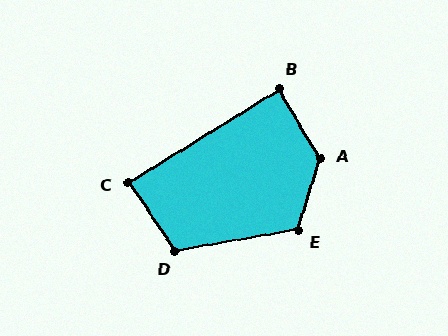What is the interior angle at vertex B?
Approximately 88 degrees (approximately right).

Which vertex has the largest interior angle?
A, at approximately 132 degrees.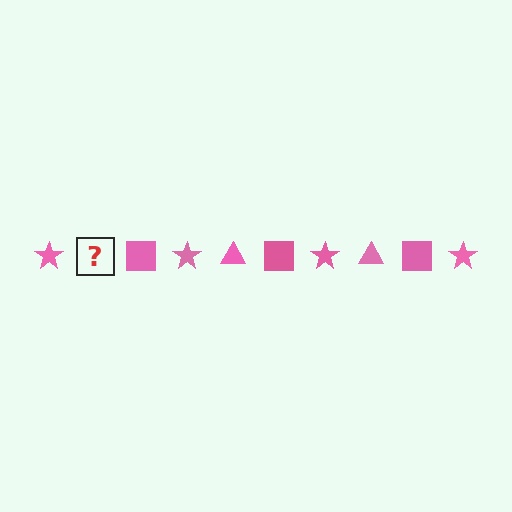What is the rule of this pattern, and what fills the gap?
The rule is that the pattern cycles through star, triangle, square shapes in pink. The gap should be filled with a pink triangle.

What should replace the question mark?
The question mark should be replaced with a pink triangle.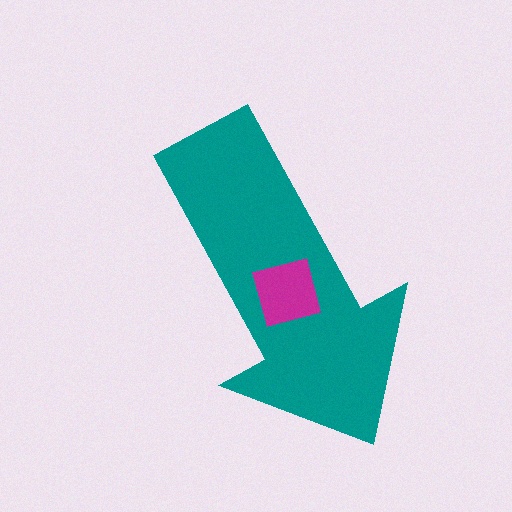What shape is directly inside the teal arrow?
The magenta square.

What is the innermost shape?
The magenta square.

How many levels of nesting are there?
2.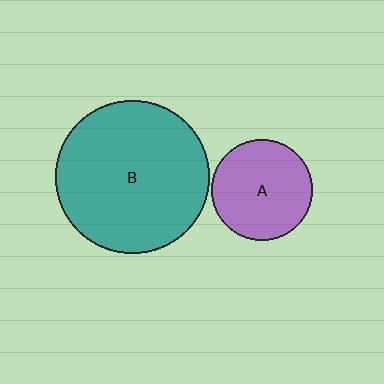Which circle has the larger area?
Circle B (teal).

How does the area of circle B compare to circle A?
Approximately 2.3 times.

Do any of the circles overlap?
No, none of the circles overlap.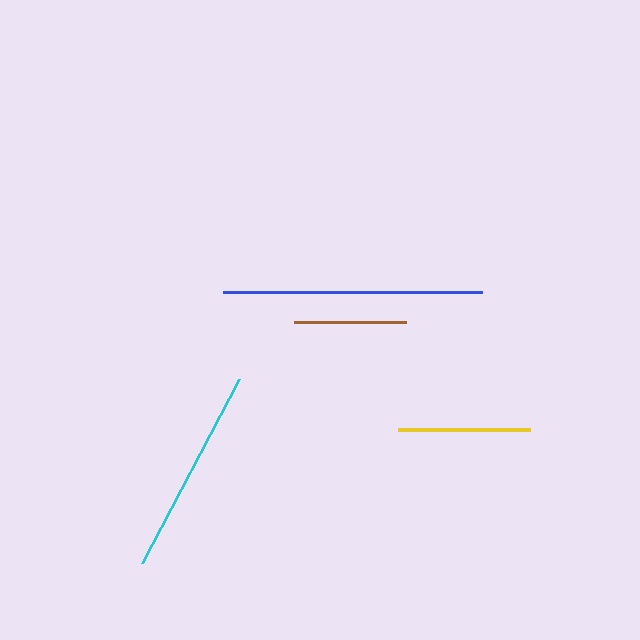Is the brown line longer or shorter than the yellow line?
The yellow line is longer than the brown line.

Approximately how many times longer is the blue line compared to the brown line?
The blue line is approximately 2.3 times the length of the brown line.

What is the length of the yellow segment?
The yellow segment is approximately 132 pixels long.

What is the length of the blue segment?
The blue segment is approximately 259 pixels long.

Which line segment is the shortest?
The brown line is the shortest at approximately 112 pixels.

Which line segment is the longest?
The blue line is the longest at approximately 259 pixels.